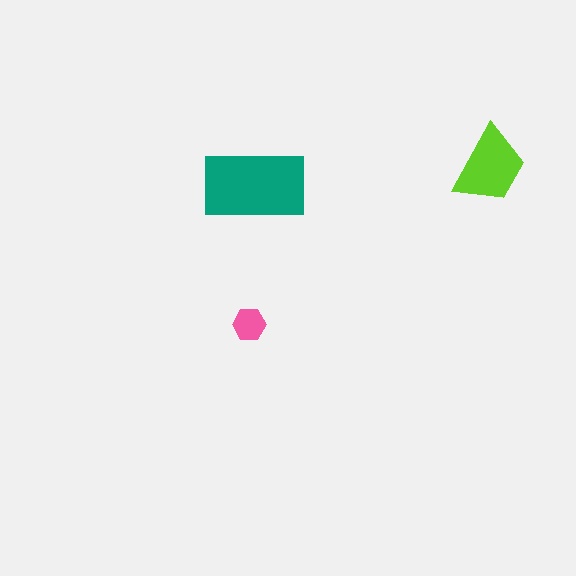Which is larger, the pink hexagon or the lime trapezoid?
The lime trapezoid.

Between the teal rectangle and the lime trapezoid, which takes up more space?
The teal rectangle.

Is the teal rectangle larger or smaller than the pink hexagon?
Larger.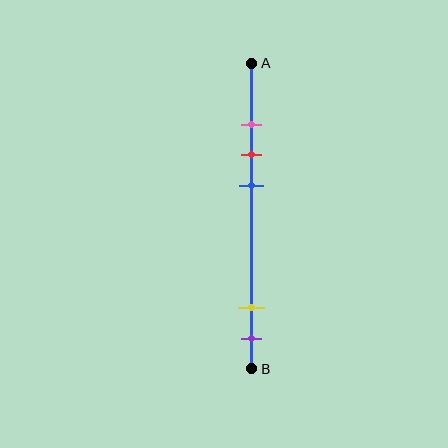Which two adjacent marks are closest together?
The pink and red marks are the closest adjacent pair.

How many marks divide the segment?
There are 5 marks dividing the segment.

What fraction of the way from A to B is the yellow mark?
The yellow mark is approximately 80% (0.8) of the way from A to B.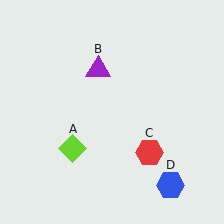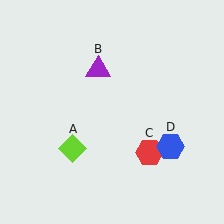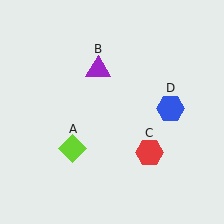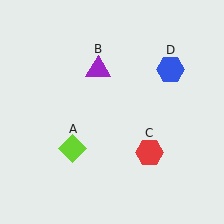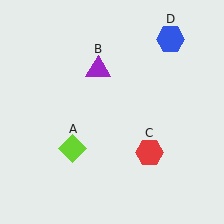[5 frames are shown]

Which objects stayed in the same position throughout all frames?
Lime diamond (object A) and purple triangle (object B) and red hexagon (object C) remained stationary.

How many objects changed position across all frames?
1 object changed position: blue hexagon (object D).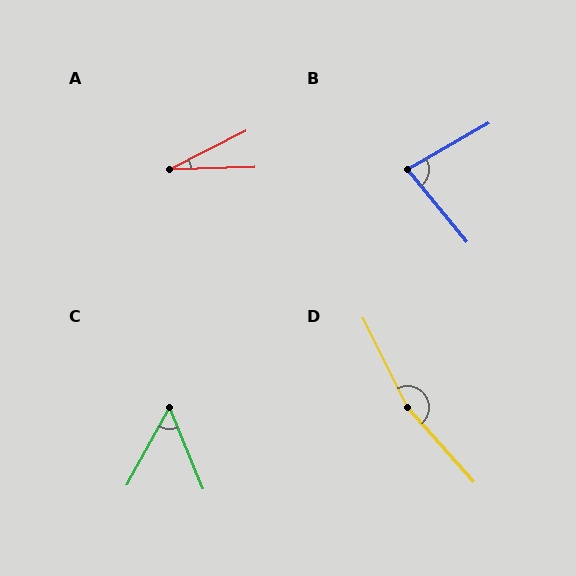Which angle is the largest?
D, at approximately 165 degrees.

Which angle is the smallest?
A, at approximately 25 degrees.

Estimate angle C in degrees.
Approximately 51 degrees.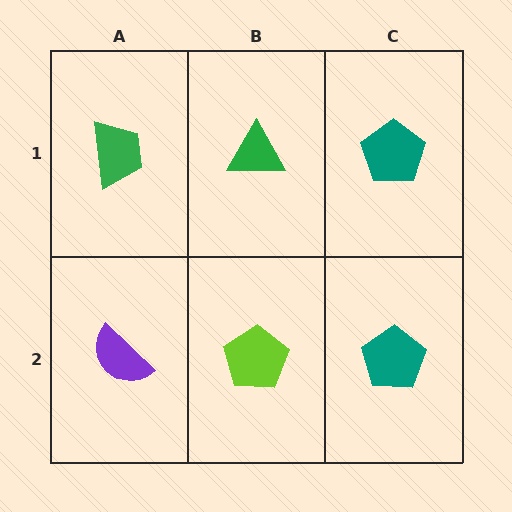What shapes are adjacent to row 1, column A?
A purple semicircle (row 2, column A), a green triangle (row 1, column B).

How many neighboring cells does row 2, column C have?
2.